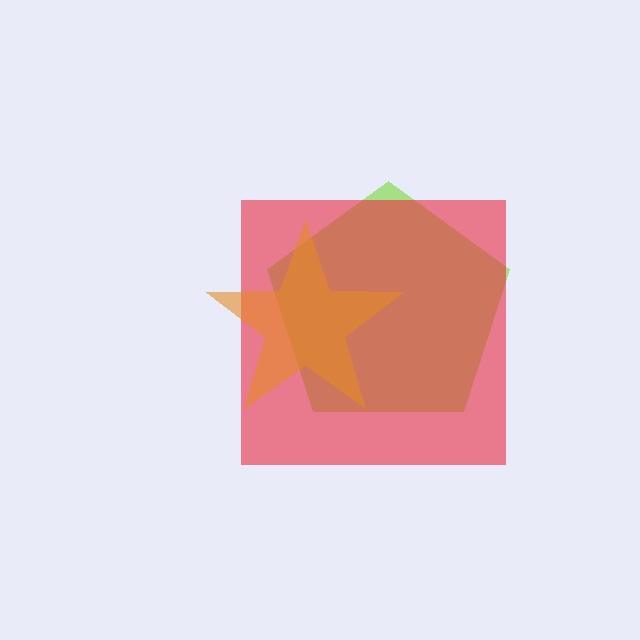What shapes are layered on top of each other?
The layered shapes are: a lime pentagon, a red square, an orange star.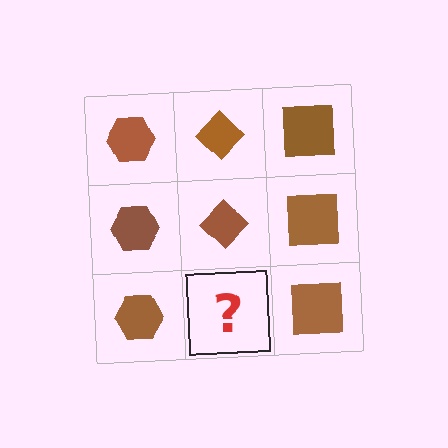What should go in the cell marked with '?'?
The missing cell should contain a brown diamond.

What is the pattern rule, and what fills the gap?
The rule is that each column has a consistent shape. The gap should be filled with a brown diamond.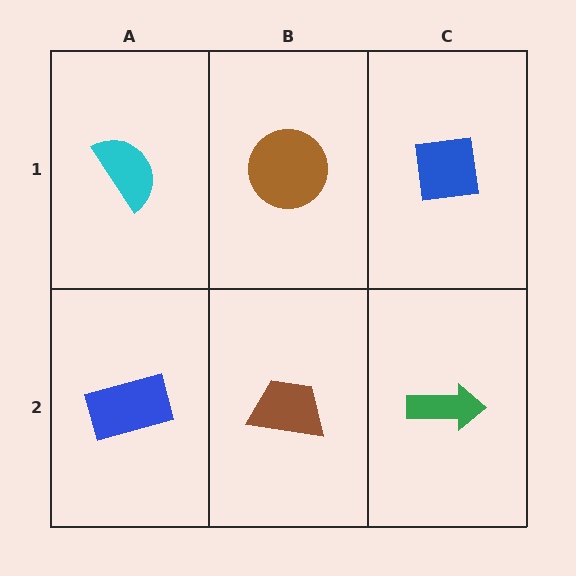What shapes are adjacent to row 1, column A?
A blue rectangle (row 2, column A), a brown circle (row 1, column B).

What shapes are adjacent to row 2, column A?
A cyan semicircle (row 1, column A), a brown trapezoid (row 2, column B).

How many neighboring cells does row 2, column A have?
2.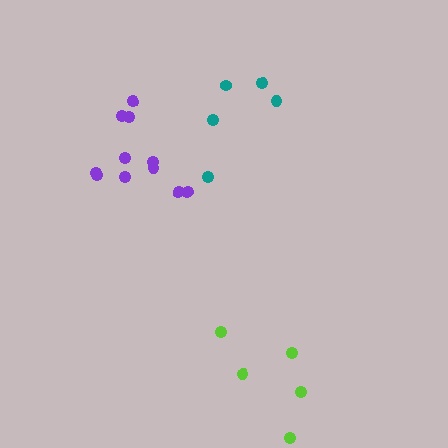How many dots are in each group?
Group 1: 5 dots, Group 2: 11 dots, Group 3: 5 dots (21 total).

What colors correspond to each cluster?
The clusters are colored: teal, purple, lime.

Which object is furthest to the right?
The lime cluster is rightmost.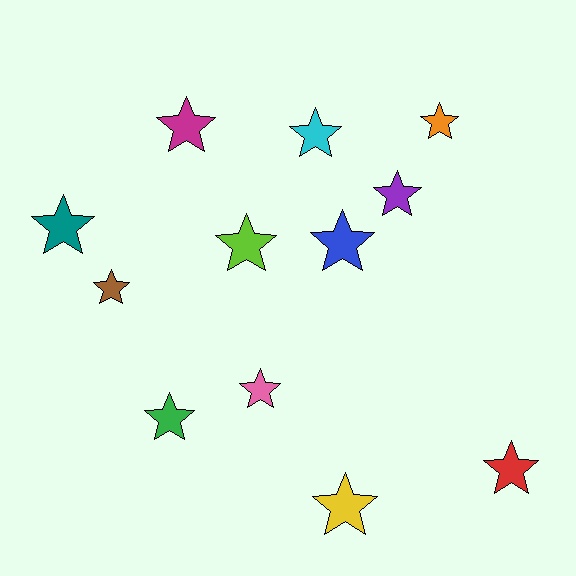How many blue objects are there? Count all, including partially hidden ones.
There is 1 blue object.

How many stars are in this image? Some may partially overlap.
There are 12 stars.